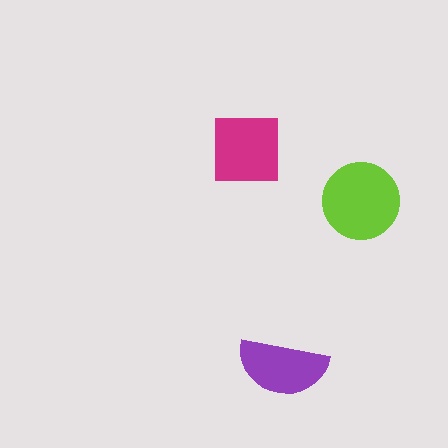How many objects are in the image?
There are 3 objects in the image.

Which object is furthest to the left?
The magenta square is leftmost.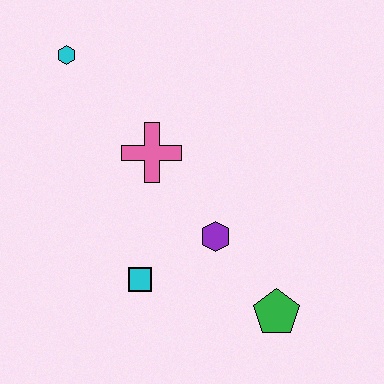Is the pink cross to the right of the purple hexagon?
No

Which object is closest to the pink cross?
The purple hexagon is closest to the pink cross.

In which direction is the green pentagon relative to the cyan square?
The green pentagon is to the right of the cyan square.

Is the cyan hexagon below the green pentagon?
No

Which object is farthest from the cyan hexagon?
The green pentagon is farthest from the cyan hexagon.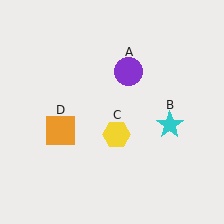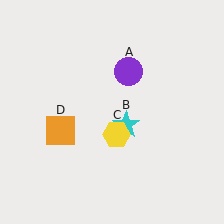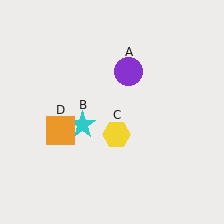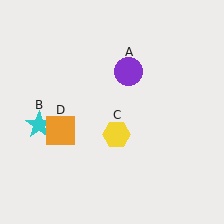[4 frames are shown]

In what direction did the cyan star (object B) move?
The cyan star (object B) moved left.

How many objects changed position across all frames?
1 object changed position: cyan star (object B).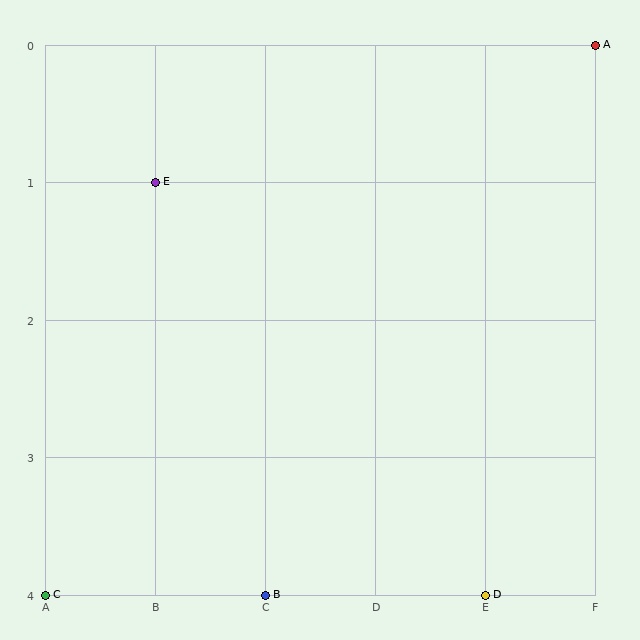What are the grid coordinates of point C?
Point C is at grid coordinates (A, 4).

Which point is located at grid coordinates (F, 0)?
Point A is at (F, 0).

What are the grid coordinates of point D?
Point D is at grid coordinates (E, 4).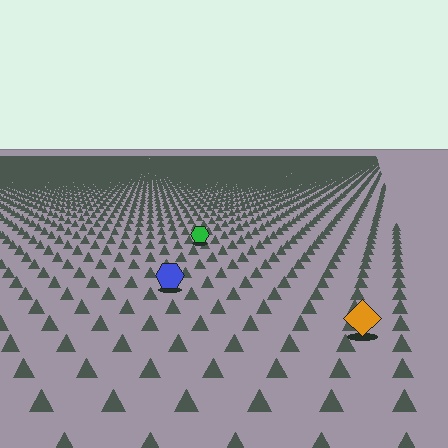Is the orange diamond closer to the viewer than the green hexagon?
Yes. The orange diamond is closer — you can tell from the texture gradient: the ground texture is coarser near it.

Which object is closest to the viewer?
The orange diamond is closest. The texture marks near it are larger and more spread out.